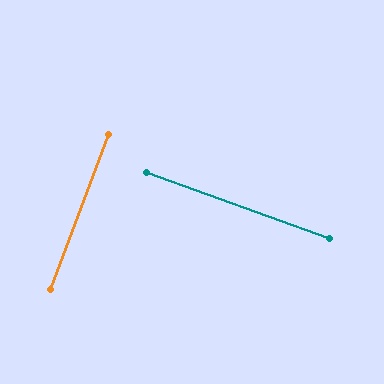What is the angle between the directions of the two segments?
Approximately 89 degrees.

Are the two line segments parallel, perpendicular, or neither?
Perpendicular — they meet at approximately 89°.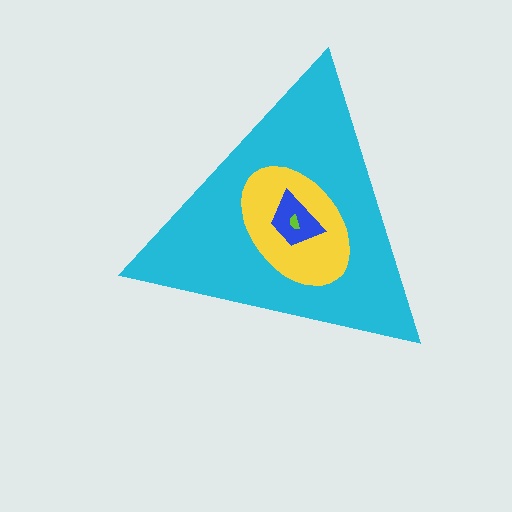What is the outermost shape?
The cyan triangle.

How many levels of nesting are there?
4.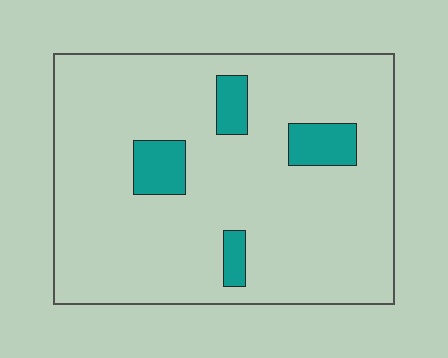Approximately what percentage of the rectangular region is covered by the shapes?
Approximately 10%.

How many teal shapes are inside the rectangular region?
4.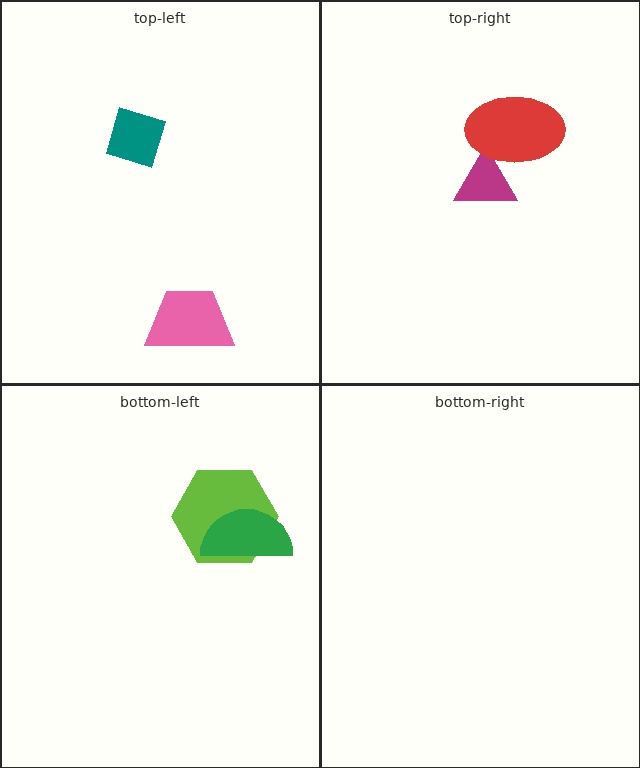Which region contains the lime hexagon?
The bottom-left region.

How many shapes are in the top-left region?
2.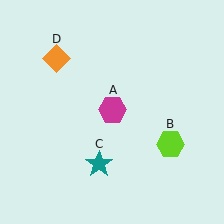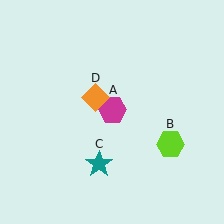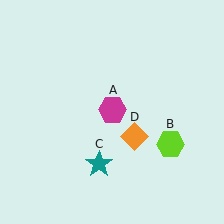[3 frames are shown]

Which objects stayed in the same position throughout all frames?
Magenta hexagon (object A) and lime hexagon (object B) and teal star (object C) remained stationary.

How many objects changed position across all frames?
1 object changed position: orange diamond (object D).